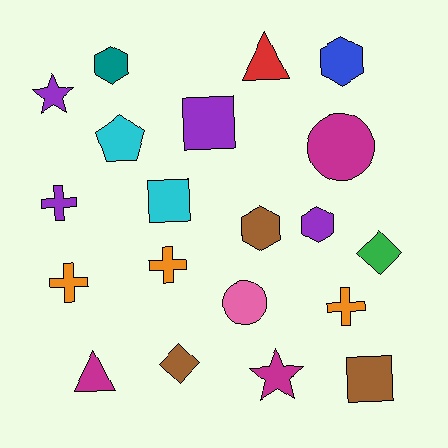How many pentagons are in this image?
There is 1 pentagon.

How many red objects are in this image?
There is 1 red object.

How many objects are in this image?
There are 20 objects.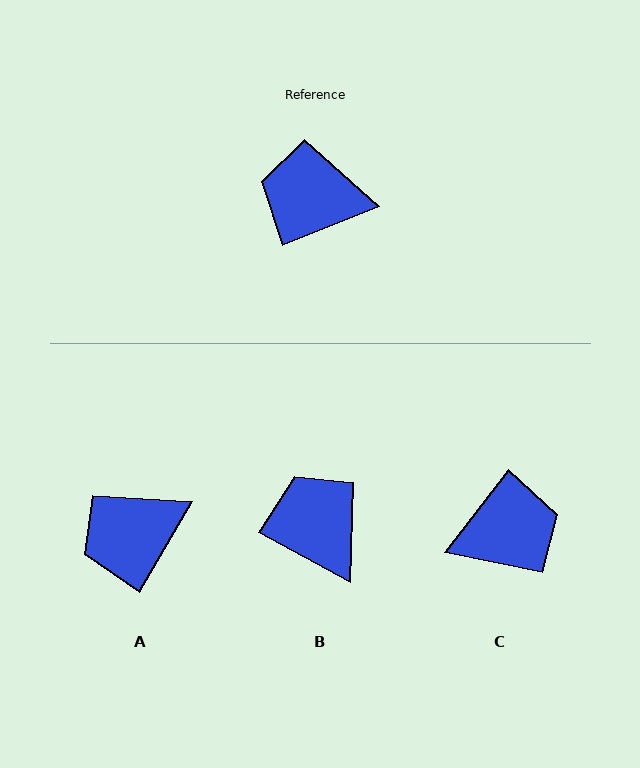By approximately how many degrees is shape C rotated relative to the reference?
Approximately 150 degrees clockwise.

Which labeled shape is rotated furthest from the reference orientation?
C, about 150 degrees away.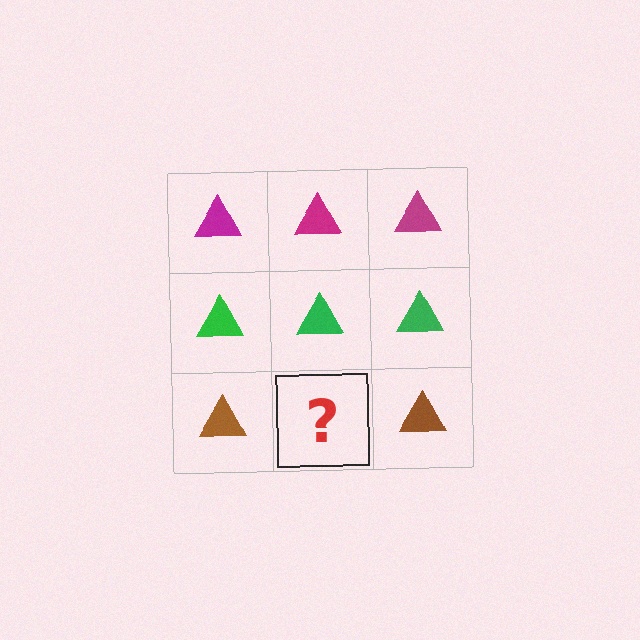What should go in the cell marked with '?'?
The missing cell should contain a brown triangle.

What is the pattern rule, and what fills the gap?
The rule is that each row has a consistent color. The gap should be filled with a brown triangle.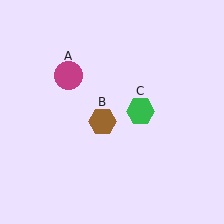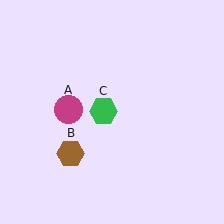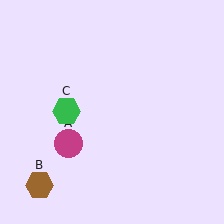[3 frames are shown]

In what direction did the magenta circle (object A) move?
The magenta circle (object A) moved down.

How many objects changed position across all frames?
3 objects changed position: magenta circle (object A), brown hexagon (object B), green hexagon (object C).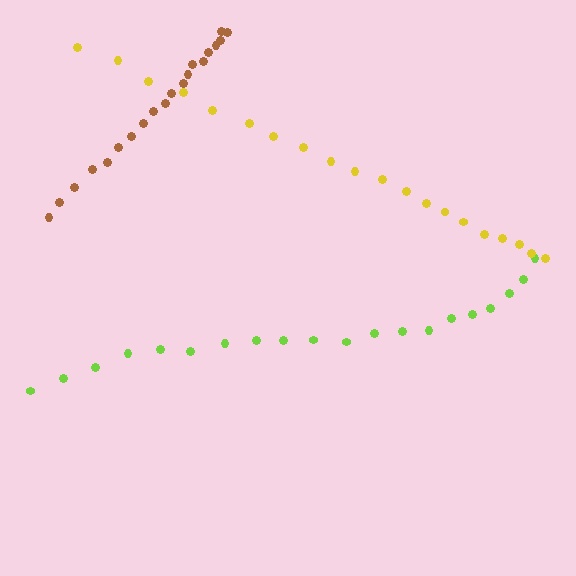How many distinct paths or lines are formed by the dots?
There are 3 distinct paths.